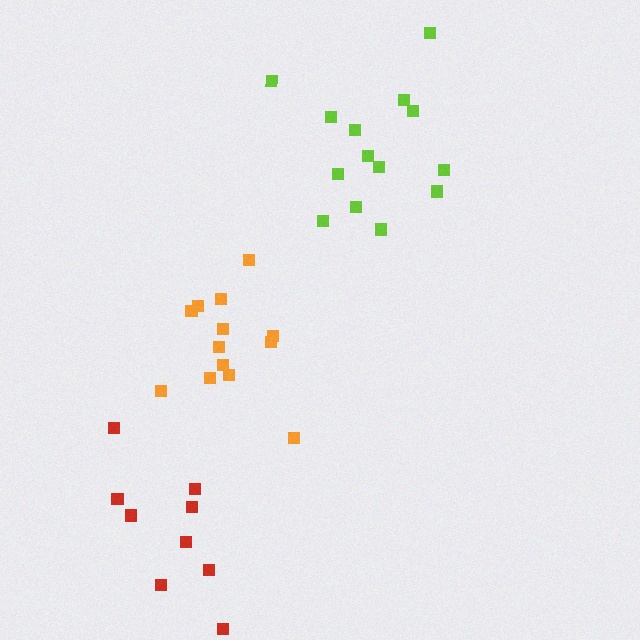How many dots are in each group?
Group 1: 13 dots, Group 2: 14 dots, Group 3: 9 dots (36 total).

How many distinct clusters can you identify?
There are 3 distinct clusters.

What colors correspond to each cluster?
The clusters are colored: orange, lime, red.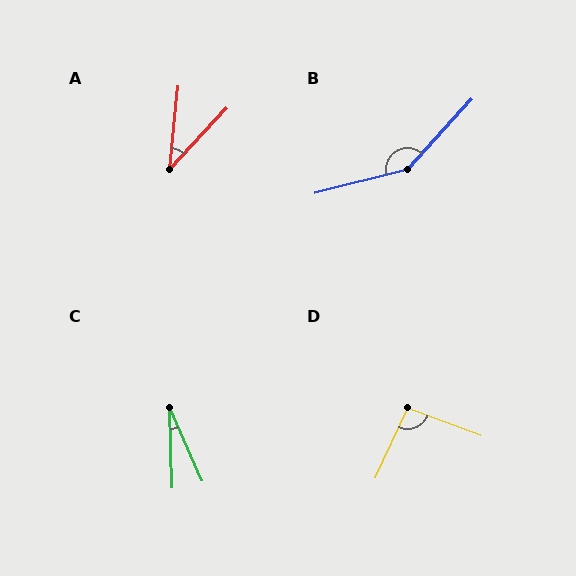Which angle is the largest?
B, at approximately 147 degrees.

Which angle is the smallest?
C, at approximately 22 degrees.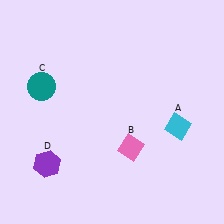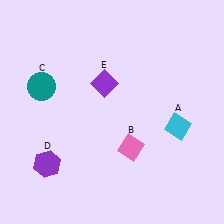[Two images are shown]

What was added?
A purple diamond (E) was added in Image 2.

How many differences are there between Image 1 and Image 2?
There is 1 difference between the two images.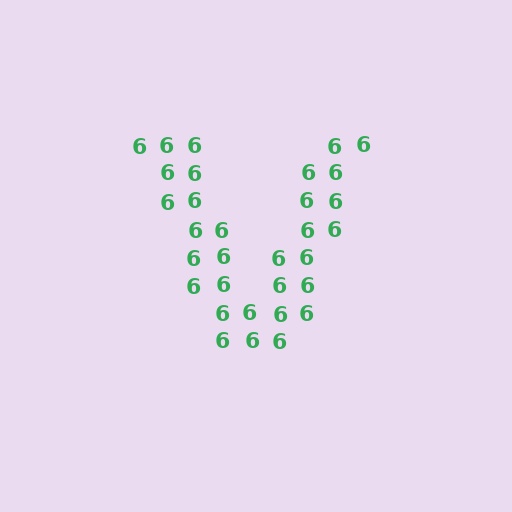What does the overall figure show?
The overall figure shows the letter V.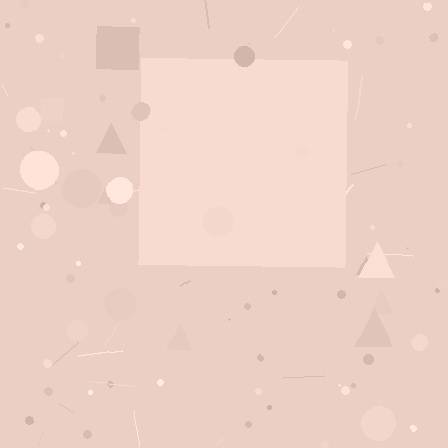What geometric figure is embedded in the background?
A square is embedded in the background.